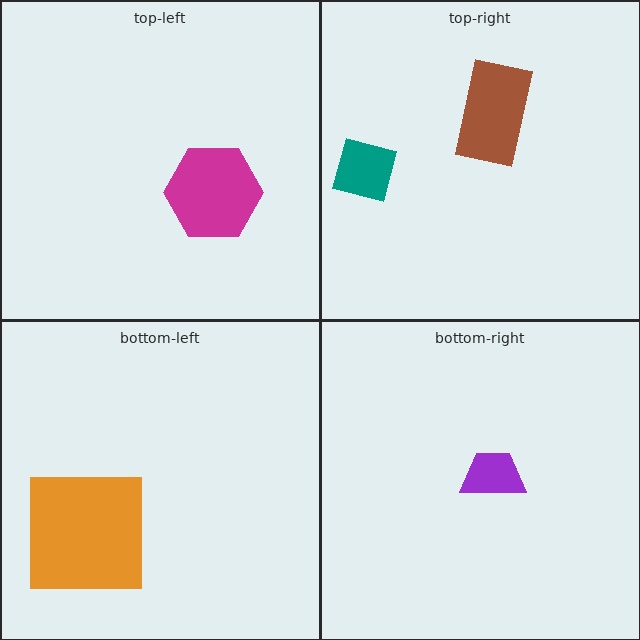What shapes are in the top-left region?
The magenta hexagon.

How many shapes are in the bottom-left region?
1.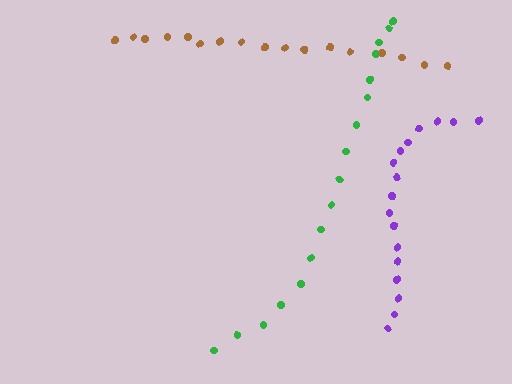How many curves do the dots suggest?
There are 3 distinct paths.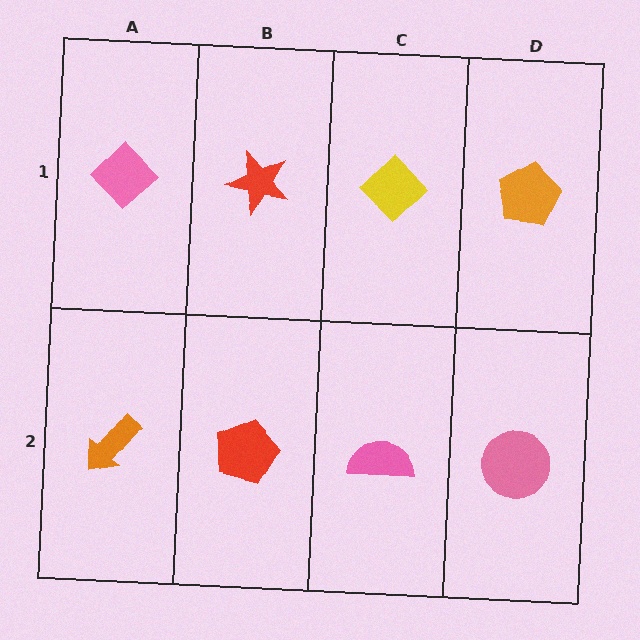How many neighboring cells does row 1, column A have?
2.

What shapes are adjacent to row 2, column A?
A pink diamond (row 1, column A), a red pentagon (row 2, column B).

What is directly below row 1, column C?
A pink semicircle.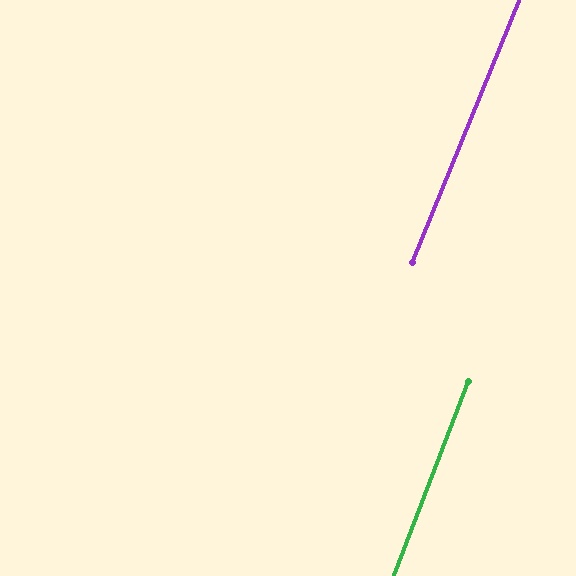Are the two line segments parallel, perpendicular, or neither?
Parallel — their directions differ by only 1.2°.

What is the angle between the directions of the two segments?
Approximately 1 degree.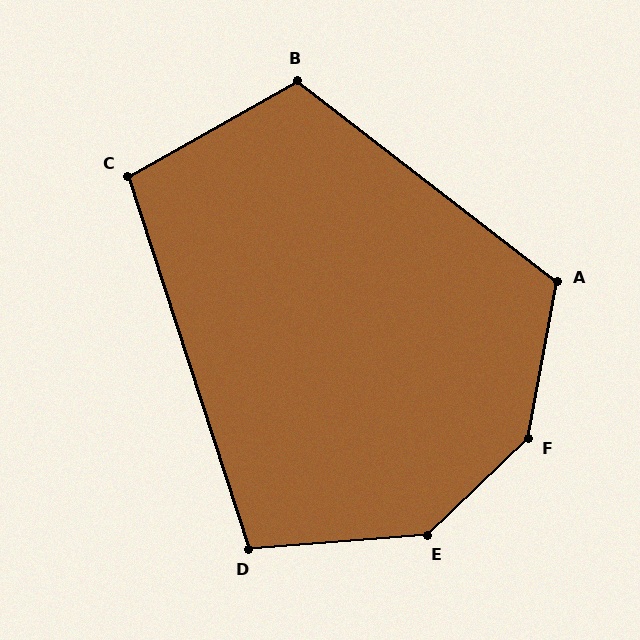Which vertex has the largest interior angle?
F, at approximately 144 degrees.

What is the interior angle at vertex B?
Approximately 113 degrees (obtuse).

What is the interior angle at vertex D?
Approximately 103 degrees (obtuse).